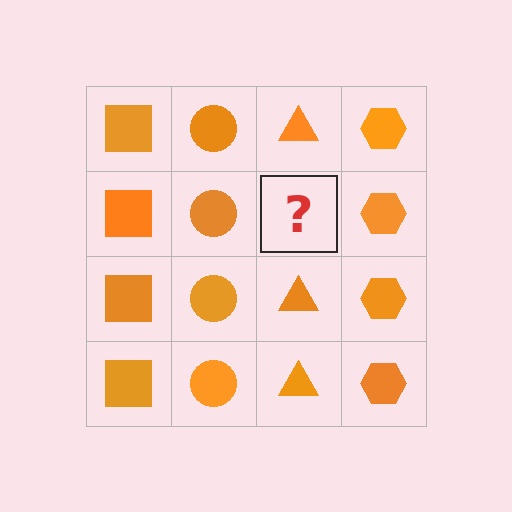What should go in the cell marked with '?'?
The missing cell should contain an orange triangle.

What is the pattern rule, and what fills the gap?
The rule is that each column has a consistent shape. The gap should be filled with an orange triangle.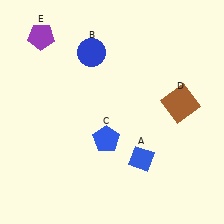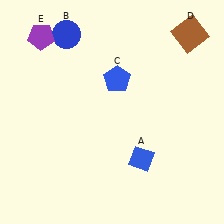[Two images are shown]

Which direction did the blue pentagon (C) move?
The blue pentagon (C) moved up.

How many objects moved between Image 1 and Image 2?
3 objects moved between the two images.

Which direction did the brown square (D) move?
The brown square (D) moved up.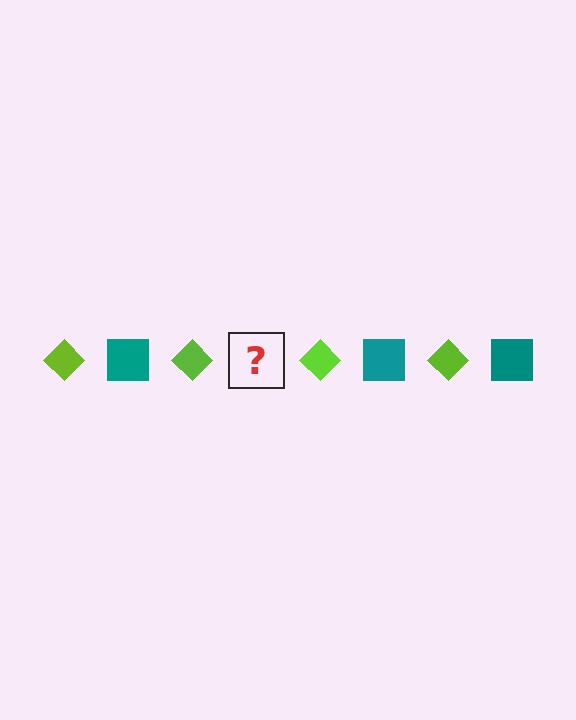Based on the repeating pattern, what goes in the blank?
The blank should be a teal square.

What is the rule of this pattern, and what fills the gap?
The rule is that the pattern alternates between lime diamond and teal square. The gap should be filled with a teal square.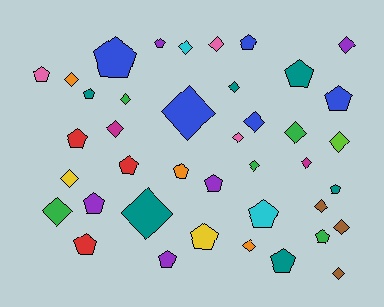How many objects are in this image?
There are 40 objects.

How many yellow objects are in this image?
There are 2 yellow objects.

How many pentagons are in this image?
There are 19 pentagons.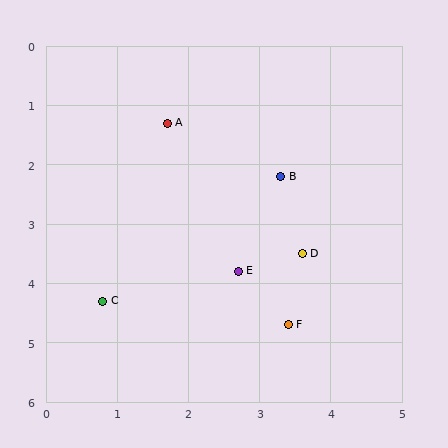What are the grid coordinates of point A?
Point A is at approximately (1.7, 1.3).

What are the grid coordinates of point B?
Point B is at approximately (3.3, 2.2).